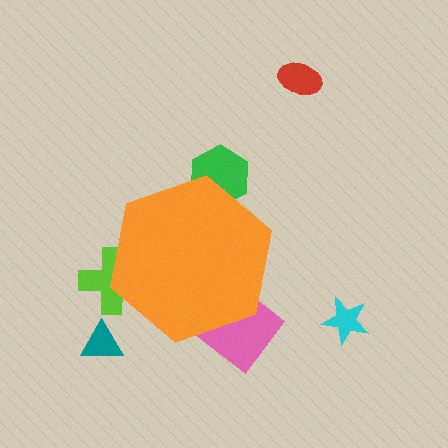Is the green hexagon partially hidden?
Yes, the green hexagon is partially hidden behind the orange hexagon.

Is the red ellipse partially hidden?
No, the red ellipse is fully visible.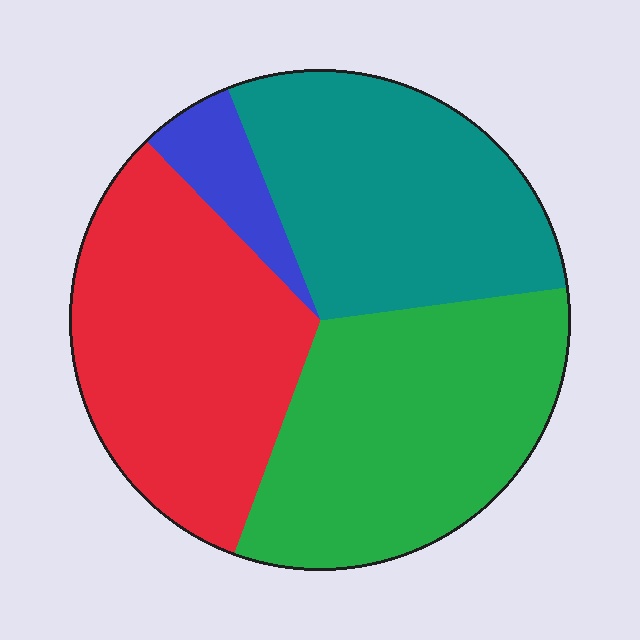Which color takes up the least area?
Blue, at roughly 5%.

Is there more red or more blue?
Red.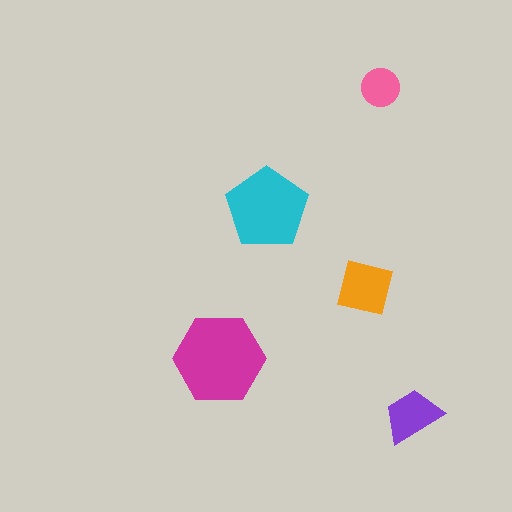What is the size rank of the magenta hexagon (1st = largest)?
1st.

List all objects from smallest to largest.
The pink circle, the purple trapezoid, the orange square, the cyan pentagon, the magenta hexagon.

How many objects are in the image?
There are 5 objects in the image.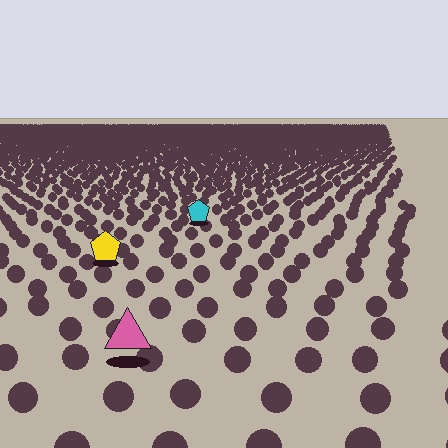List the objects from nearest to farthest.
From nearest to farthest: the pink triangle, the yellow pentagon, the cyan pentagon.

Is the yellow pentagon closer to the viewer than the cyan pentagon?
Yes. The yellow pentagon is closer — you can tell from the texture gradient: the ground texture is coarser near it.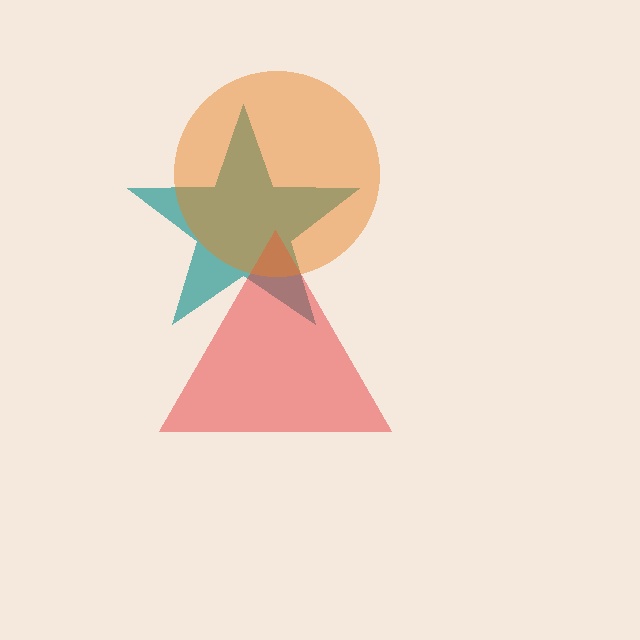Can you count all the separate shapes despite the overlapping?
Yes, there are 3 separate shapes.